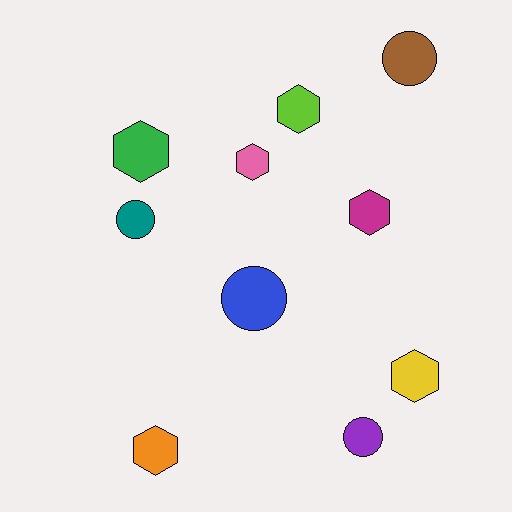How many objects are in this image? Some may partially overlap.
There are 10 objects.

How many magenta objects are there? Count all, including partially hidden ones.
There is 1 magenta object.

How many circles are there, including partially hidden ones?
There are 4 circles.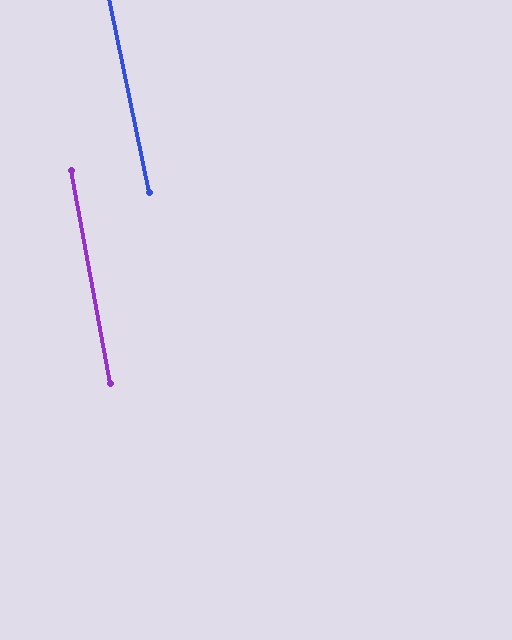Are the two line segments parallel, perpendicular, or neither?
Parallel — their directions differ by only 1.4°.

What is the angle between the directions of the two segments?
Approximately 1 degree.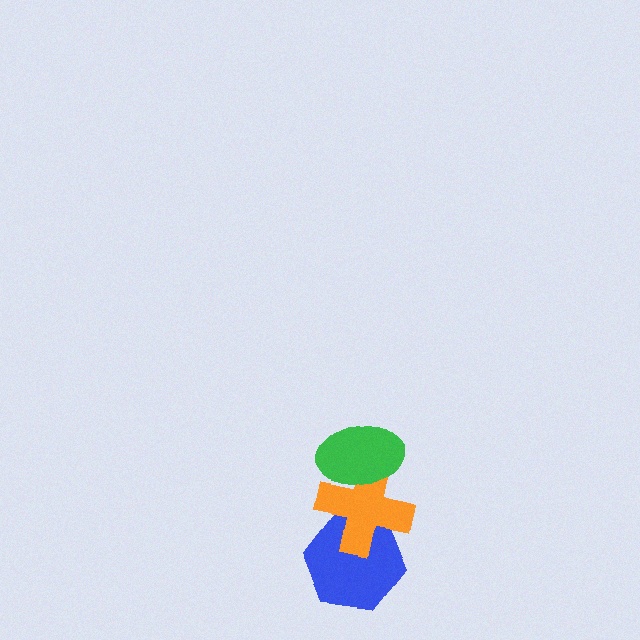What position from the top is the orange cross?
The orange cross is 2nd from the top.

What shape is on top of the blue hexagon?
The orange cross is on top of the blue hexagon.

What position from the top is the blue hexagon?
The blue hexagon is 3rd from the top.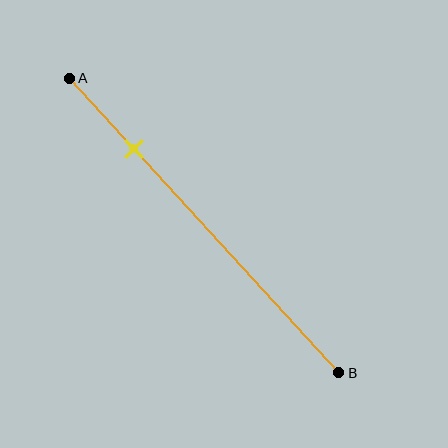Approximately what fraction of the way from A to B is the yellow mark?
The yellow mark is approximately 25% of the way from A to B.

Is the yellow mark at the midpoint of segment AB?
No, the mark is at about 25% from A, not at the 50% midpoint.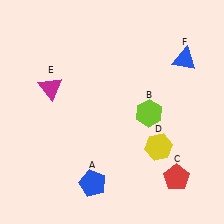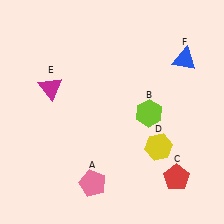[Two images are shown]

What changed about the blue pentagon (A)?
In Image 1, A is blue. In Image 2, it changed to pink.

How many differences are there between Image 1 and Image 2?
There is 1 difference between the two images.